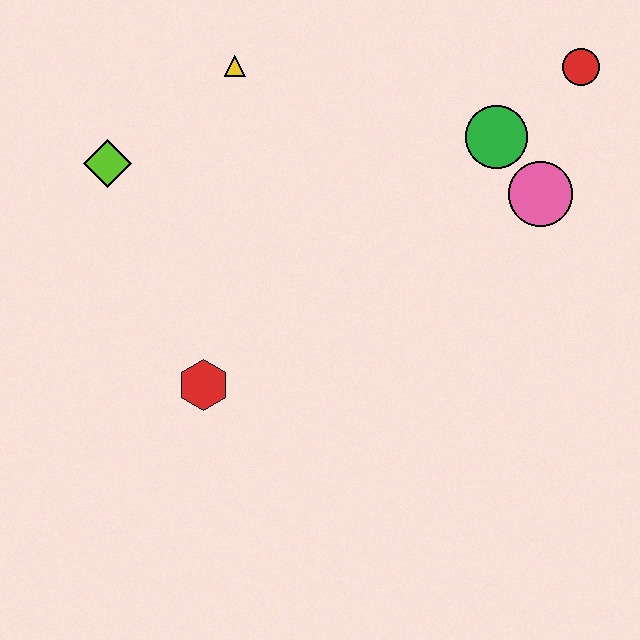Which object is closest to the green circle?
The pink circle is closest to the green circle.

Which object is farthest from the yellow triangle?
The red circle is farthest from the yellow triangle.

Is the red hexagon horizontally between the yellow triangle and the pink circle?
No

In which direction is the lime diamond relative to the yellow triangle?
The lime diamond is to the left of the yellow triangle.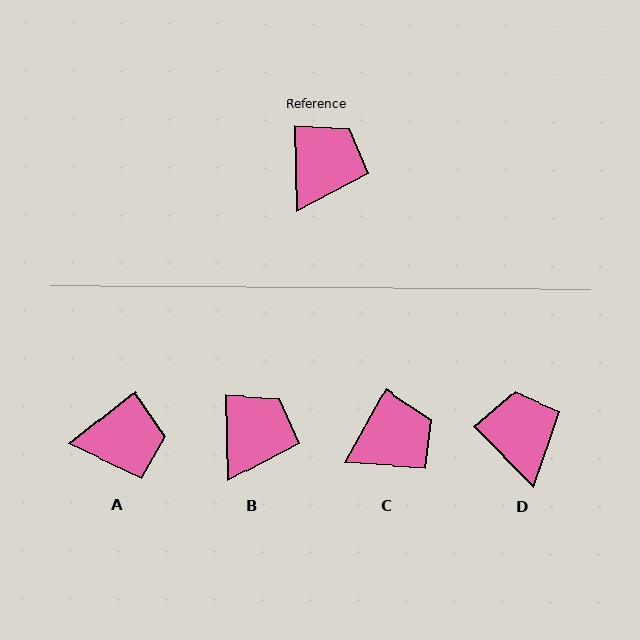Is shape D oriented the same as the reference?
No, it is off by about 44 degrees.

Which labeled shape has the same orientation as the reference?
B.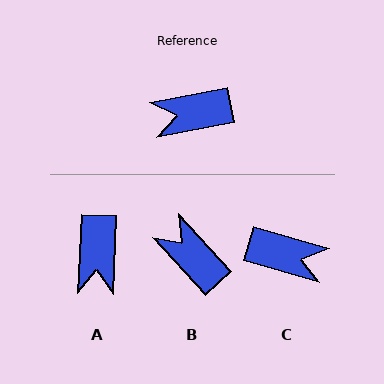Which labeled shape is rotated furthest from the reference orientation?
C, about 152 degrees away.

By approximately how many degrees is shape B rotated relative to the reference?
Approximately 59 degrees clockwise.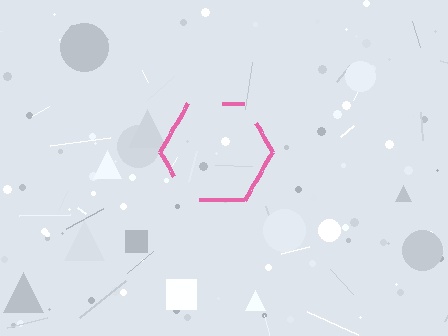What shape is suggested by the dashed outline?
The dashed outline suggests a hexagon.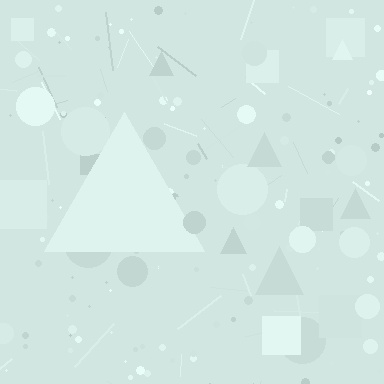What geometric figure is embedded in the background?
A triangle is embedded in the background.